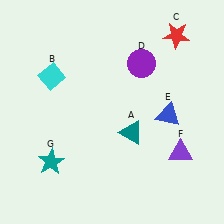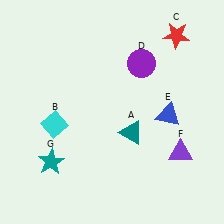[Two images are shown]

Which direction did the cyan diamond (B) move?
The cyan diamond (B) moved down.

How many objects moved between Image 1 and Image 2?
1 object moved between the two images.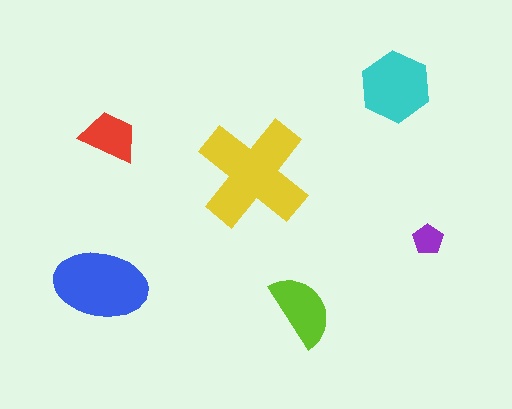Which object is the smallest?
The purple pentagon.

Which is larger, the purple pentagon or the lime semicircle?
The lime semicircle.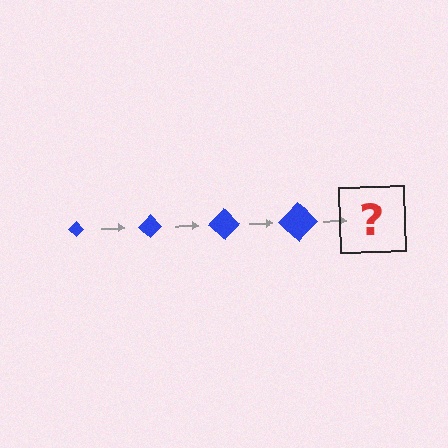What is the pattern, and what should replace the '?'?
The pattern is that the diamond gets progressively larger each step. The '?' should be a blue diamond, larger than the previous one.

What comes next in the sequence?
The next element should be a blue diamond, larger than the previous one.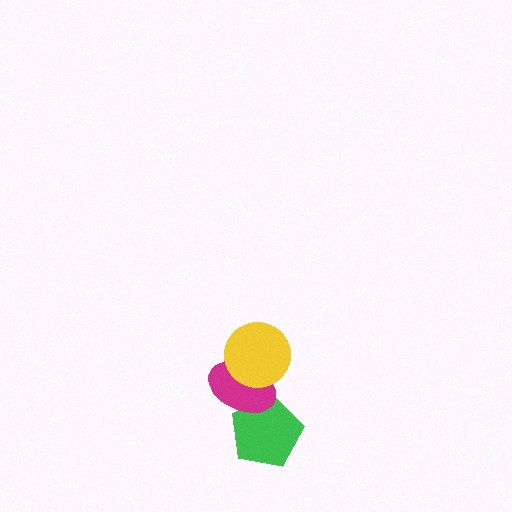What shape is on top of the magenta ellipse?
The yellow circle is on top of the magenta ellipse.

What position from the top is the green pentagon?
The green pentagon is 3rd from the top.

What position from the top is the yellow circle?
The yellow circle is 1st from the top.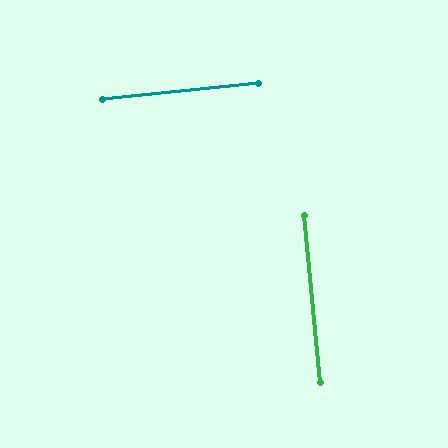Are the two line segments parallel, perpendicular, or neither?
Perpendicular — they meet at approximately 89°.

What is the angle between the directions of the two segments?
Approximately 89 degrees.